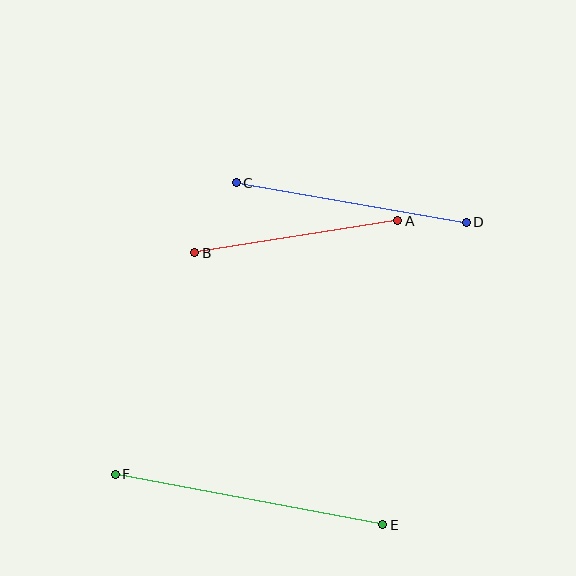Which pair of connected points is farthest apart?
Points E and F are farthest apart.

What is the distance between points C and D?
The distance is approximately 233 pixels.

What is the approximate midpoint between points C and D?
The midpoint is at approximately (351, 203) pixels.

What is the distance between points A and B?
The distance is approximately 205 pixels.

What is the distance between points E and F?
The distance is approximately 272 pixels.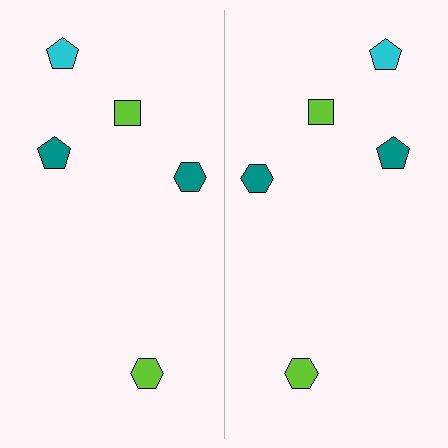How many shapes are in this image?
There are 10 shapes in this image.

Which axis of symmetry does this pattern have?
The pattern has a vertical axis of symmetry running through the center of the image.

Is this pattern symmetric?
Yes, this pattern has bilateral (reflection) symmetry.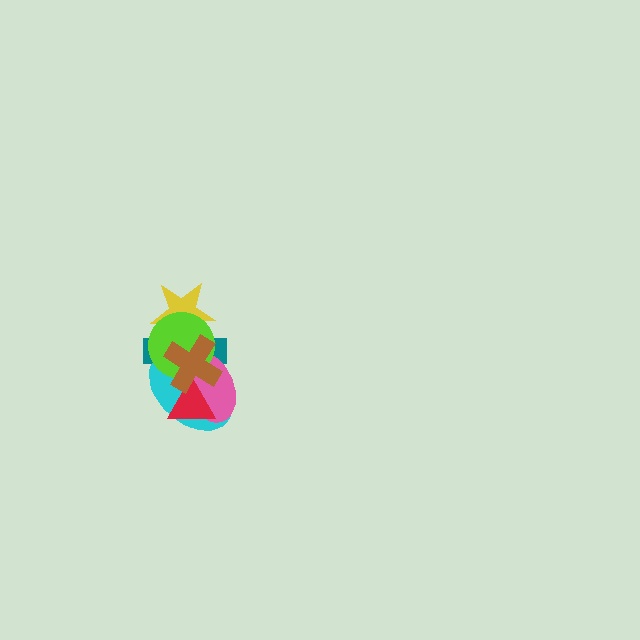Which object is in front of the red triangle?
The brown cross is in front of the red triangle.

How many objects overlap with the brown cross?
6 objects overlap with the brown cross.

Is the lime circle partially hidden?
Yes, it is partially covered by another shape.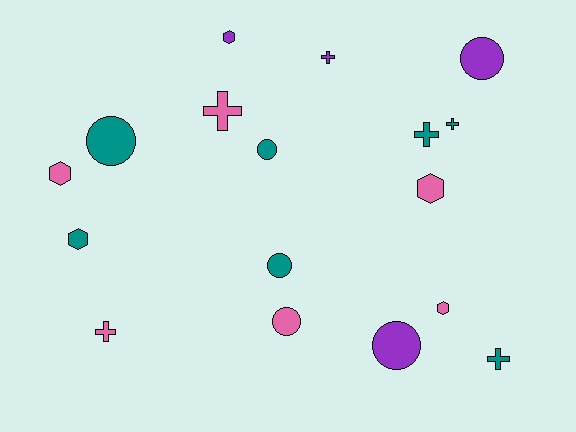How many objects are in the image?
There are 17 objects.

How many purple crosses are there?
There is 1 purple cross.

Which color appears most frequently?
Teal, with 7 objects.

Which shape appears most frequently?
Circle, with 6 objects.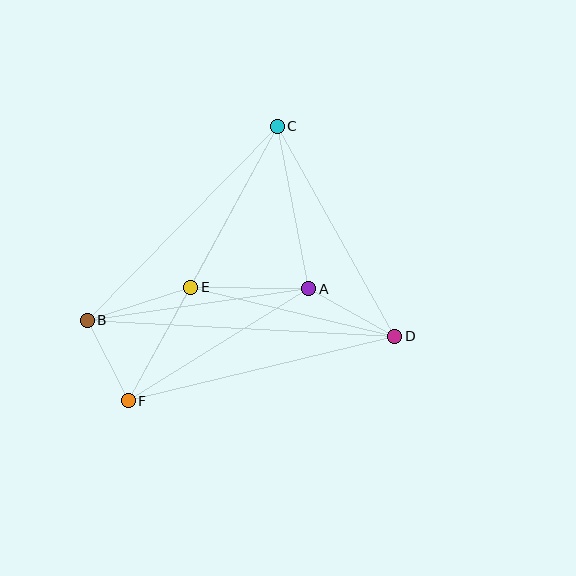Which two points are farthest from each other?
Points C and F are farthest from each other.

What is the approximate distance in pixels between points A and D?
The distance between A and D is approximately 98 pixels.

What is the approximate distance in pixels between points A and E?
The distance between A and E is approximately 118 pixels.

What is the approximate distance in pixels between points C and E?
The distance between C and E is approximately 183 pixels.